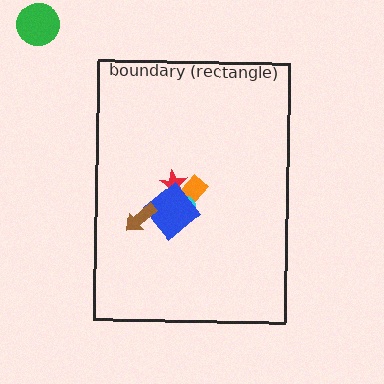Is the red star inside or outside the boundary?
Inside.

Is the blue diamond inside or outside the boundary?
Inside.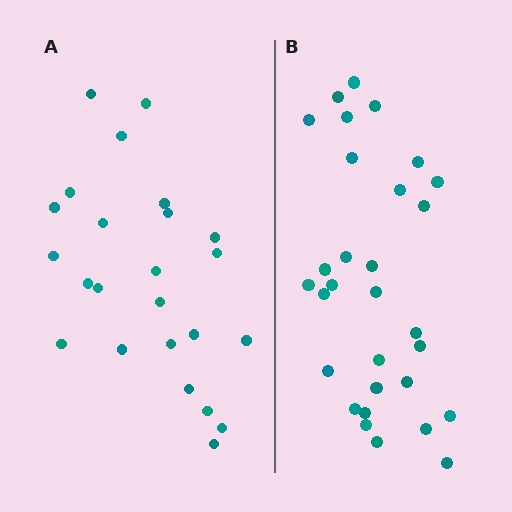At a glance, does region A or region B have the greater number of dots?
Region B (the right region) has more dots.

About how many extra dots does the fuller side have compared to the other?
Region B has about 6 more dots than region A.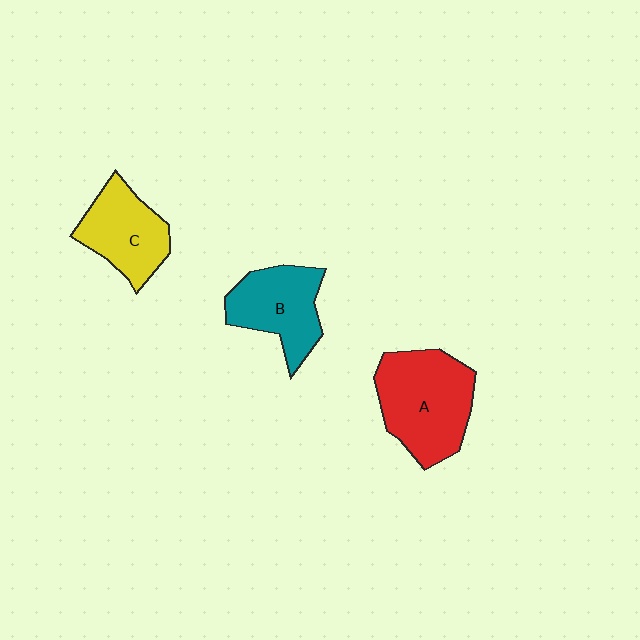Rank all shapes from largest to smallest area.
From largest to smallest: A (red), B (teal), C (yellow).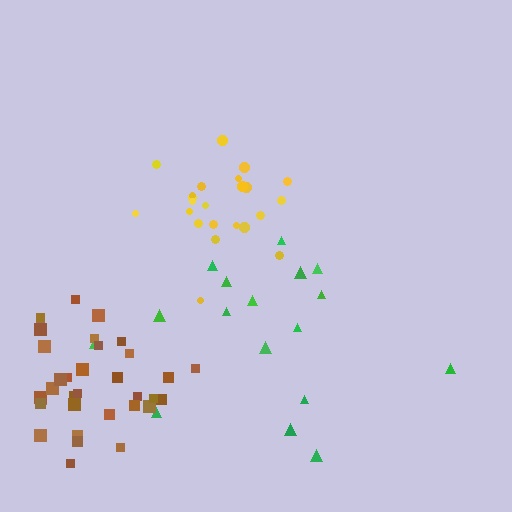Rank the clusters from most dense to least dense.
yellow, brown, green.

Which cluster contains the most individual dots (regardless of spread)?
Brown (35).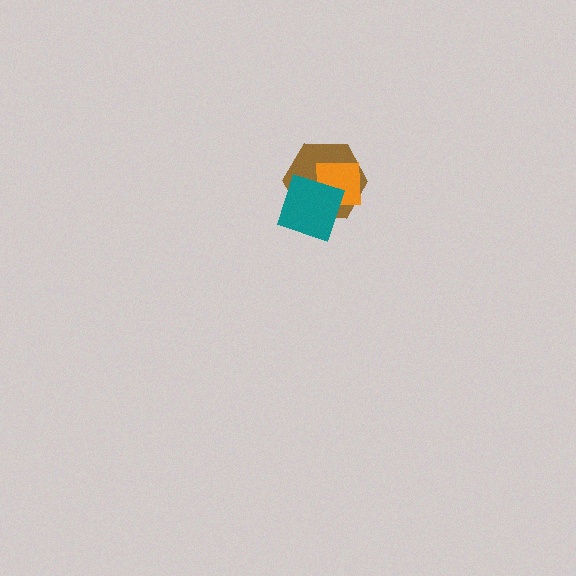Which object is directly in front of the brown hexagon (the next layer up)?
The orange square is directly in front of the brown hexagon.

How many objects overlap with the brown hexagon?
2 objects overlap with the brown hexagon.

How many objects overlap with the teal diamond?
2 objects overlap with the teal diamond.